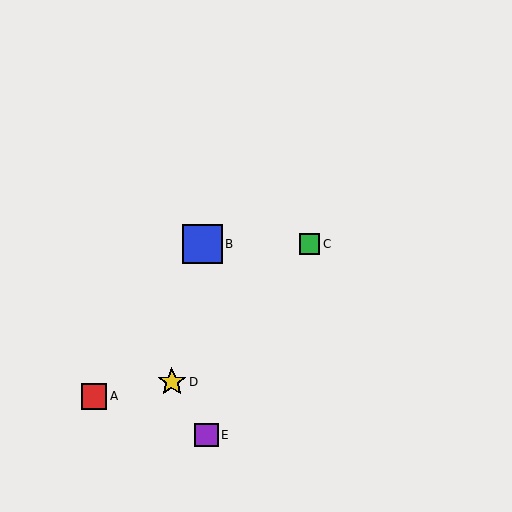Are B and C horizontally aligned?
Yes, both are at y≈244.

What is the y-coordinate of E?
Object E is at y≈435.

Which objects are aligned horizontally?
Objects B, C are aligned horizontally.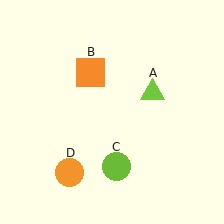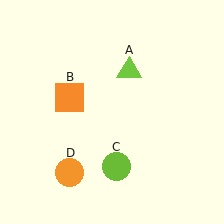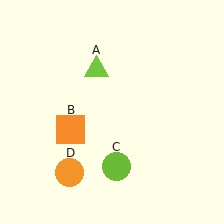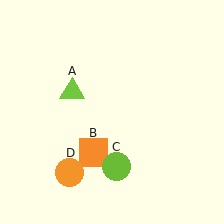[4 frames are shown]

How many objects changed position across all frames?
2 objects changed position: lime triangle (object A), orange square (object B).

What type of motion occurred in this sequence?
The lime triangle (object A), orange square (object B) rotated counterclockwise around the center of the scene.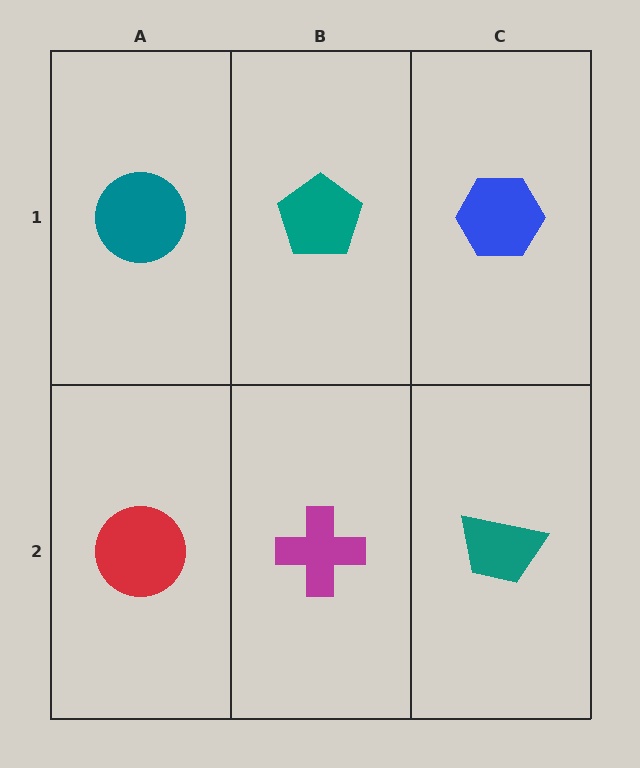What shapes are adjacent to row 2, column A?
A teal circle (row 1, column A), a magenta cross (row 2, column B).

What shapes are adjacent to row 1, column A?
A red circle (row 2, column A), a teal pentagon (row 1, column B).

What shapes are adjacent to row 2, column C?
A blue hexagon (row 1, column C), a magenta cross (row 2, column B).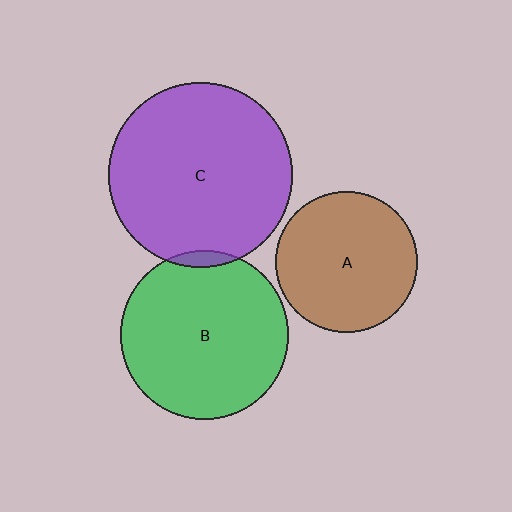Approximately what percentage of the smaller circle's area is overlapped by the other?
Approximately 5%.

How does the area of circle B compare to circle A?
Approximately 1.4 times.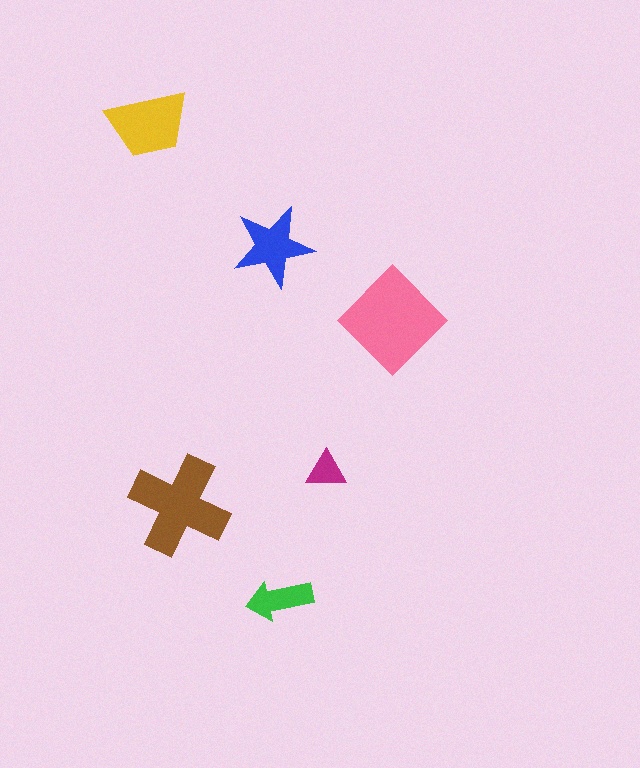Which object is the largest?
The pink diamond.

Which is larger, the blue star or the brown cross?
The brown cross.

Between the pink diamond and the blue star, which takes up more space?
The pink diamond.